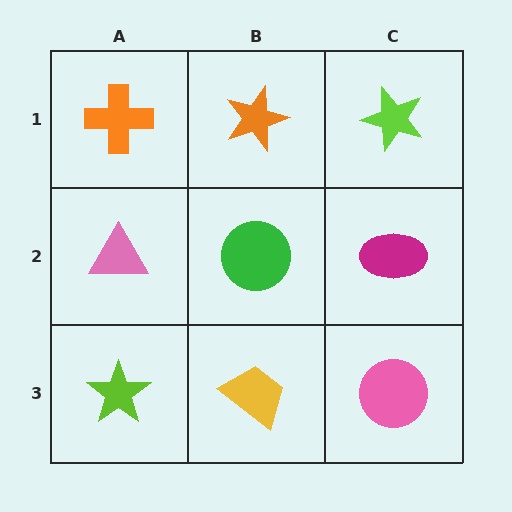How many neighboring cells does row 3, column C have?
2.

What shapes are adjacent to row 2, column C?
A lime star (row 1, column C), a pink circle (row 3, column C), a green circle (row 2, column B).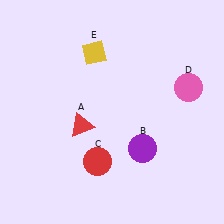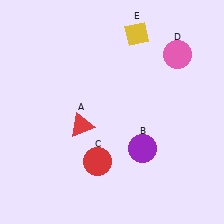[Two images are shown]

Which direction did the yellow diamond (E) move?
The yellow diamond (E) moved right.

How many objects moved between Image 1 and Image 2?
2 objects moved between the two images.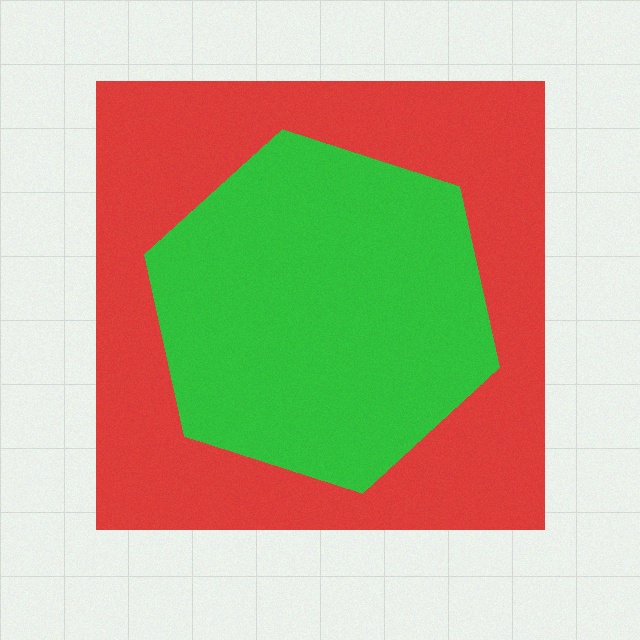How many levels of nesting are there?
2.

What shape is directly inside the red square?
The green hexagon.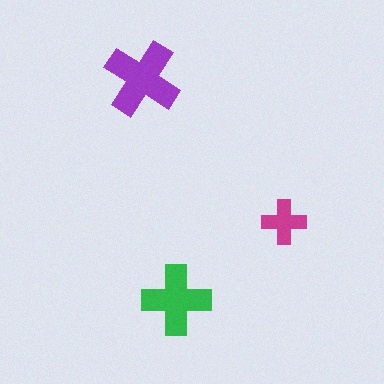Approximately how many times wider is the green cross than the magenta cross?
About 1.5 times wider.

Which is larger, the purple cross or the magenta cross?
The purple one.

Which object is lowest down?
The green cross is bottommost.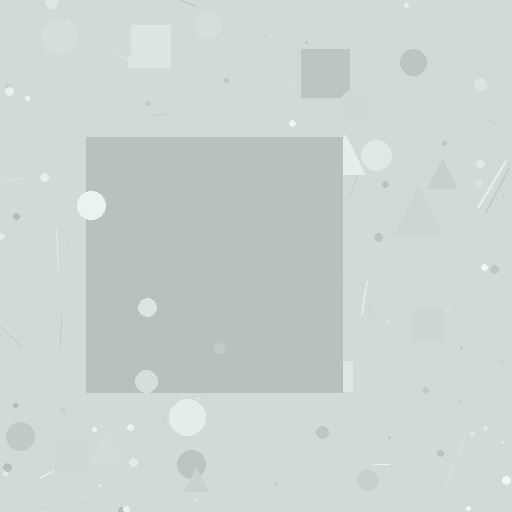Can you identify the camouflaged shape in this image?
The camouflaged shape is a square.